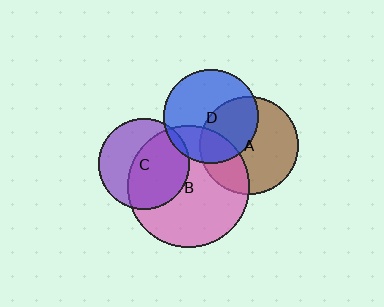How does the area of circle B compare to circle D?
Approximately 1.7 times.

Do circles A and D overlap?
Yes.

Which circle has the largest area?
Circle B (pink).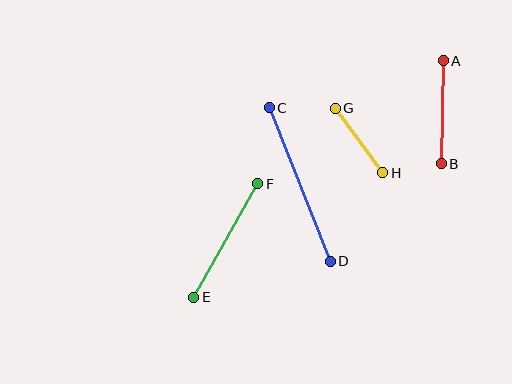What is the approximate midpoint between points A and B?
The midpoint is at approximately (442, 112) pixels.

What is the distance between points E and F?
The distance is approximately 130 pixels.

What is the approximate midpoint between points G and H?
The midpoint is at approximately (359, 141) pixels.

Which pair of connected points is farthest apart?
Points C and D are farthest apart.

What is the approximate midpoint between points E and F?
The midpoint is at approximately (226, 241) pixels.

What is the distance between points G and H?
The distance is approximately 80 pixels.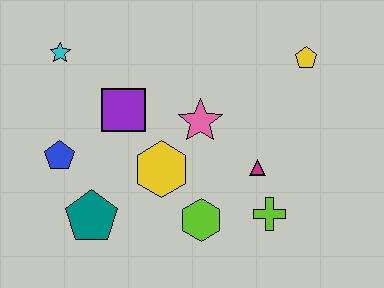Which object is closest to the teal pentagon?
The blue pentagon is closest to the teal pentagon.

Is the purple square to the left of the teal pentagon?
No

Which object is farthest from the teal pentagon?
The yellow pentagon is farthest from the teal pentagon.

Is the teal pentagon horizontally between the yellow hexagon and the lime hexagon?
No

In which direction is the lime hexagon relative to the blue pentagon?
The lime hexagon is to the right of the blue pentagon.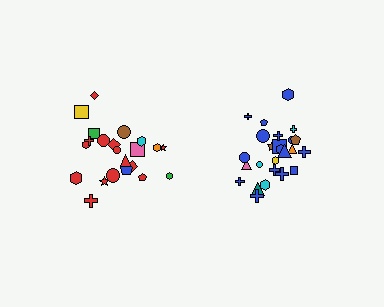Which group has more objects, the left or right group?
The right group.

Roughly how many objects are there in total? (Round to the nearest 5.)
Roughly 45 objects in total.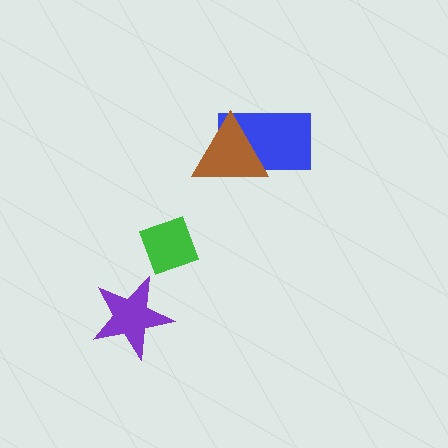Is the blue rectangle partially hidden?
Yes, it is partially covered by another shape.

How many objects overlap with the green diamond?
0 objects overlap with the green diamond.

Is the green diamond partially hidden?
No, no other shape covers it.